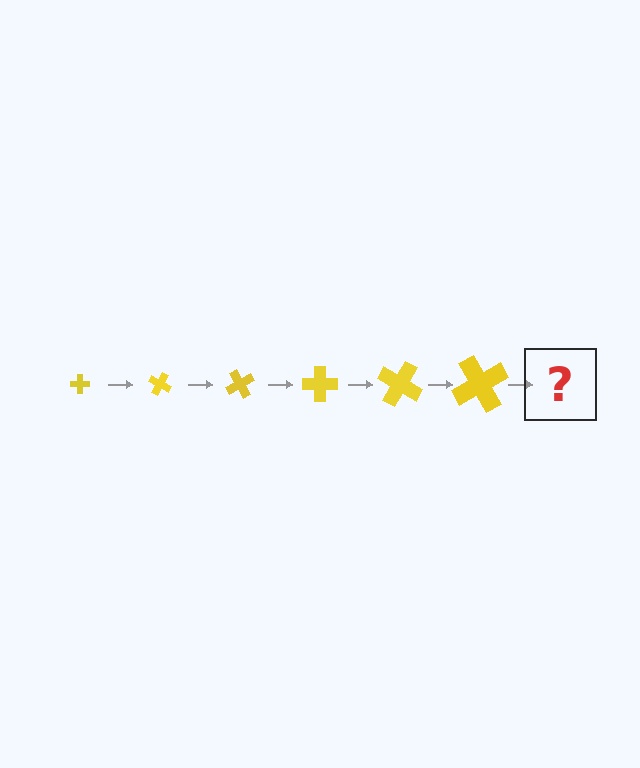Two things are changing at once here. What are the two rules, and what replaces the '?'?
The two rules are that the cross grows larger each step and it rotates 30 degrees each step. The '?' should be a cross, larger than the previous one and rotated 180 degrees from the start.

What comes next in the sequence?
The next element should be a cross, larger than the previous one and rotated 180 degrees from the start.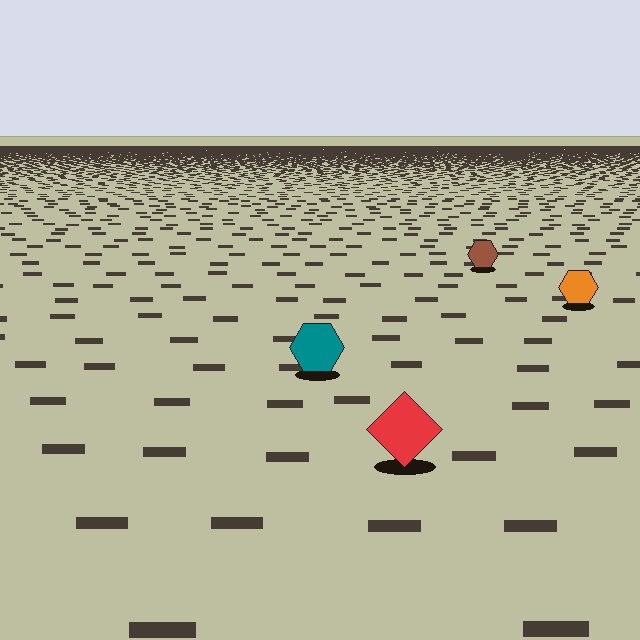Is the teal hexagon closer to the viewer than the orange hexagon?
Yes. The teal hexagon is closer — you can tell from the texture gradient: the ground texture is coarser near it.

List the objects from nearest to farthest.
From nearest to farthest: the red diamond, the teal hexagon, the orange hexagon, the brown hexagon.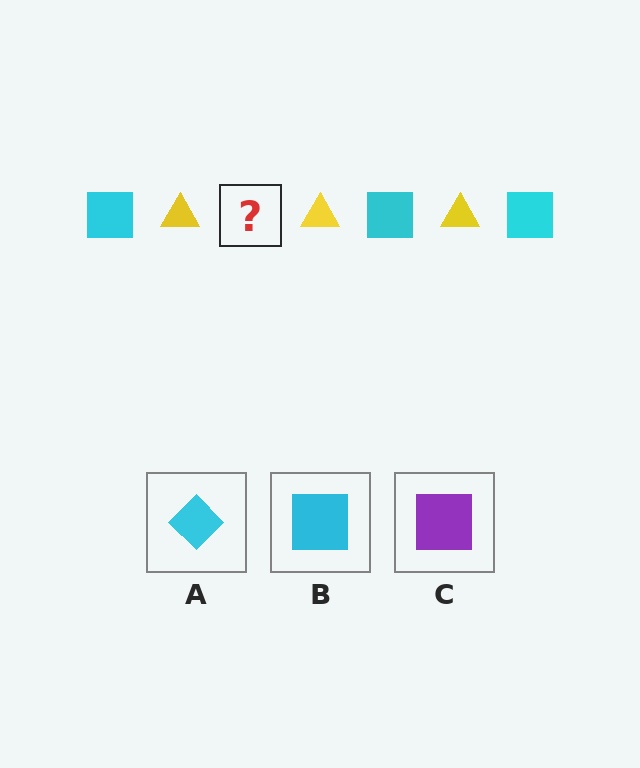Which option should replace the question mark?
Option B.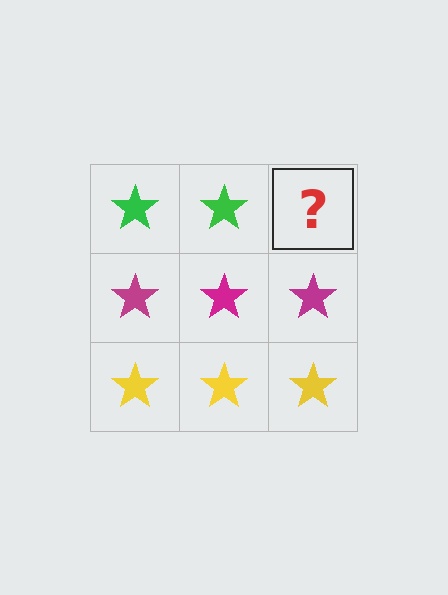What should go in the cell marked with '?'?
The missing cell should contain a green star.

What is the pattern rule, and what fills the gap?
The rule is that each row has a consistent color. The gap should be filled with a green star.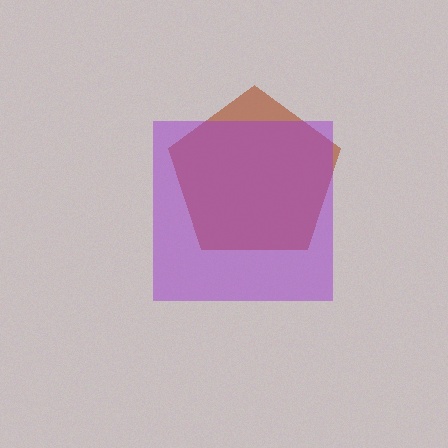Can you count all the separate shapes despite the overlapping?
Yes, there are 2 separate shapes.